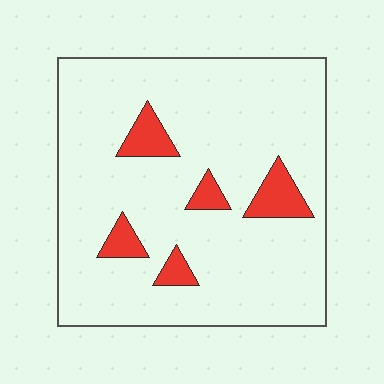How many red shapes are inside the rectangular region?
5.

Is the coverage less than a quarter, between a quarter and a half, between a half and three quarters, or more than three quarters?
Less than a quarter.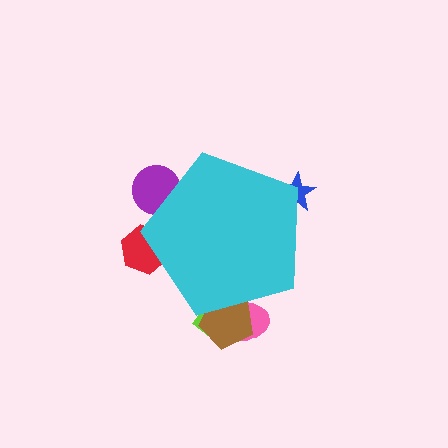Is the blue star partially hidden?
Yes, the blue star is partially hidden behind the cyan pentagon.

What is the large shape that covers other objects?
A cyan pentagon.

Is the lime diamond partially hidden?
Yes, the lime diamond is partially hidden behind the cyan pentagon.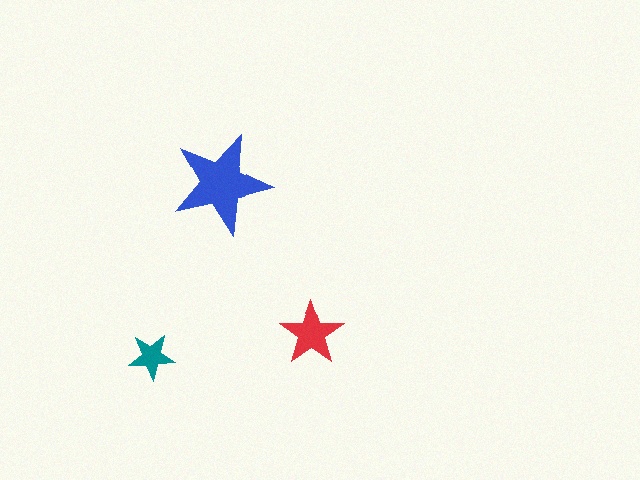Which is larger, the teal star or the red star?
The red one.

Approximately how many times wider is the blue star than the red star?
About 1.5 times wider.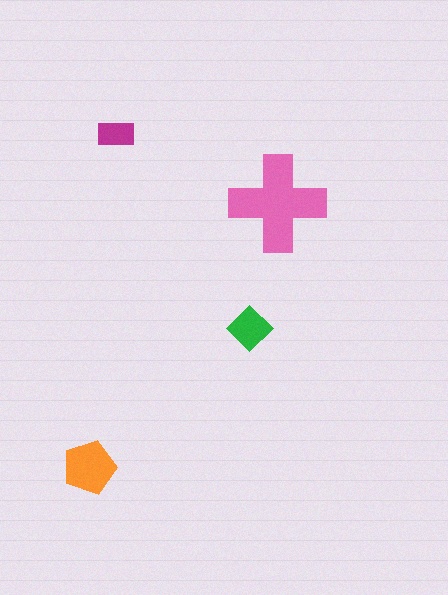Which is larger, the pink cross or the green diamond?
The pink cross.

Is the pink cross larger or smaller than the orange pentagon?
Larger.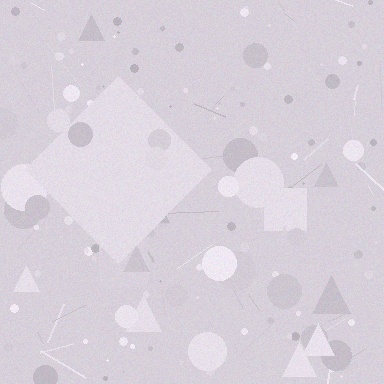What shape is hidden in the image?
A diamond is hidden in the image.